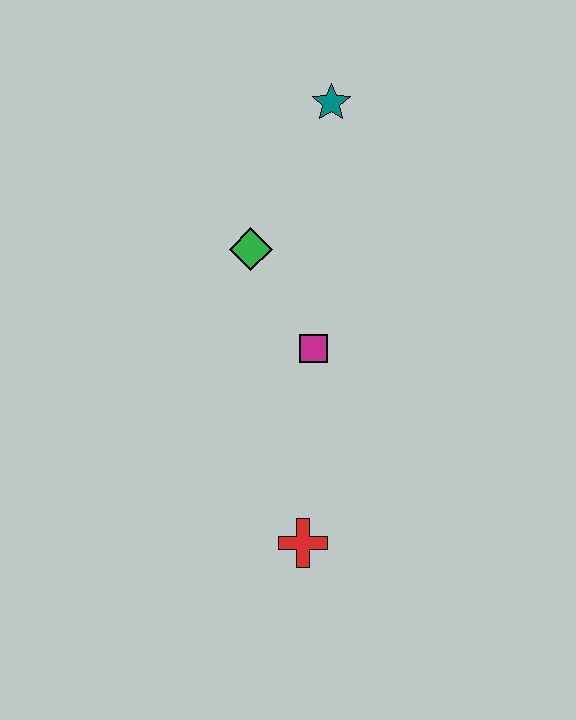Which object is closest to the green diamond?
The magenta square is closest to the green diamond.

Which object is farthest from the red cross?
The teal star is farthest from the red cross.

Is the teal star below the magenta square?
No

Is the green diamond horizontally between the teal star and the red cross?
No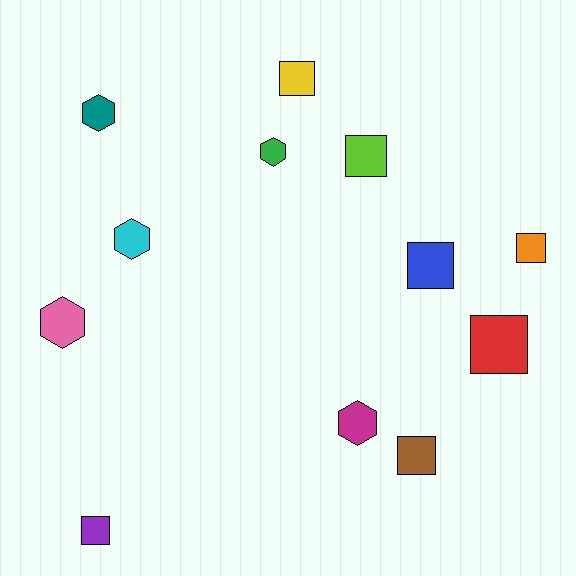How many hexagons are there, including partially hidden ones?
There are 5 hexagons.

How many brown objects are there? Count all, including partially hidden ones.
There is 1 brown object.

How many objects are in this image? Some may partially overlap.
There are 12 objects.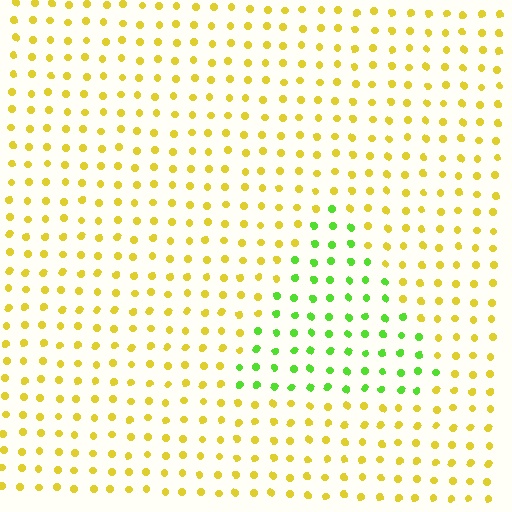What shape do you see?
I see a triangle.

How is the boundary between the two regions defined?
The boundary is defined purely by a slight shift in hue (about 53 degrees). Spacing, size, and orientation are identical on both sides.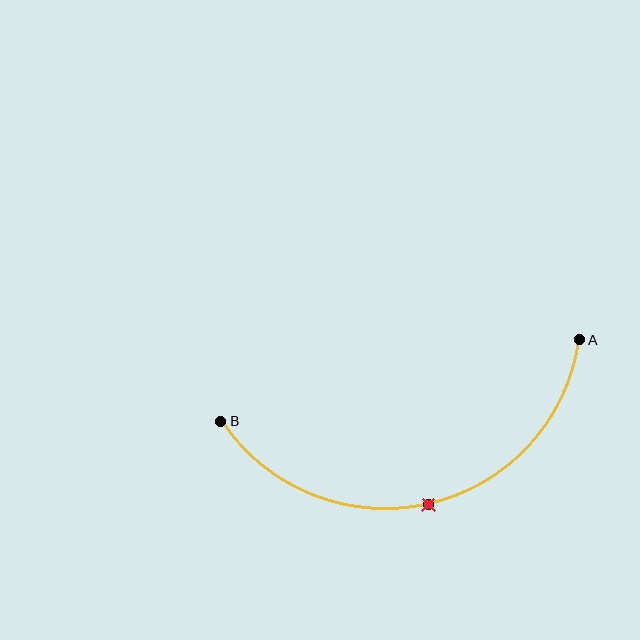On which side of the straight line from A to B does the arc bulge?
The arc bulges below the straight line connecting A and B.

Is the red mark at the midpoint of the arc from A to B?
Yes. The red mark lies on the arc at equal arc-length from both A and B — it is the arc midpoint.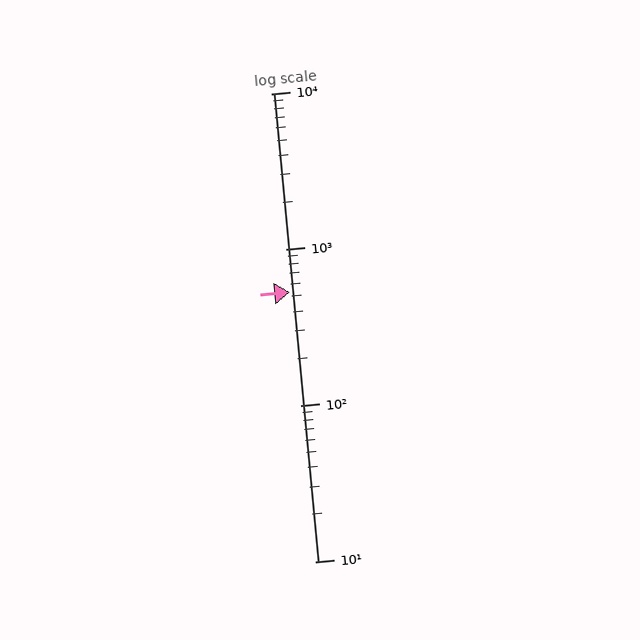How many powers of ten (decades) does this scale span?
The scale spans 3 decades, from 10 to 10000.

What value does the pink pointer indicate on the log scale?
The pointer indicates approximately 530.